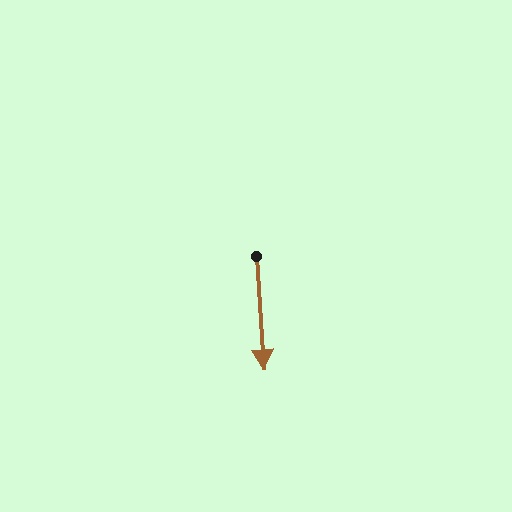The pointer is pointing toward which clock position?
Roughly 6 o'clock.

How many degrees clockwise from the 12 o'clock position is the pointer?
Approximately 176 degrees.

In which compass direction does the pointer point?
South.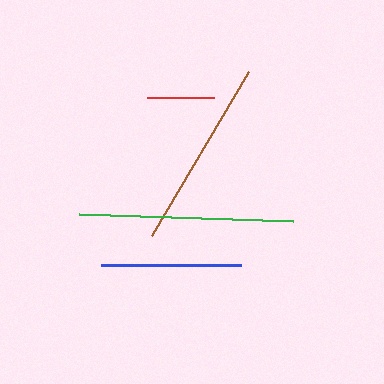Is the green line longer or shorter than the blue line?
The green line is longer than the blue line.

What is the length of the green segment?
The green segment is approximately 214 pixels long.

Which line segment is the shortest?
The red line is the shortest at approximately 67 pixels.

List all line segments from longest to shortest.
From longest to shortest: green, brown, blue, red.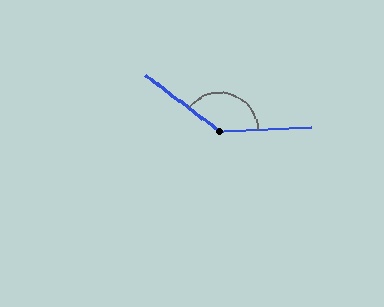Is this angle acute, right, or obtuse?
It is obtuse.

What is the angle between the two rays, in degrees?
Approximately 141 degrees.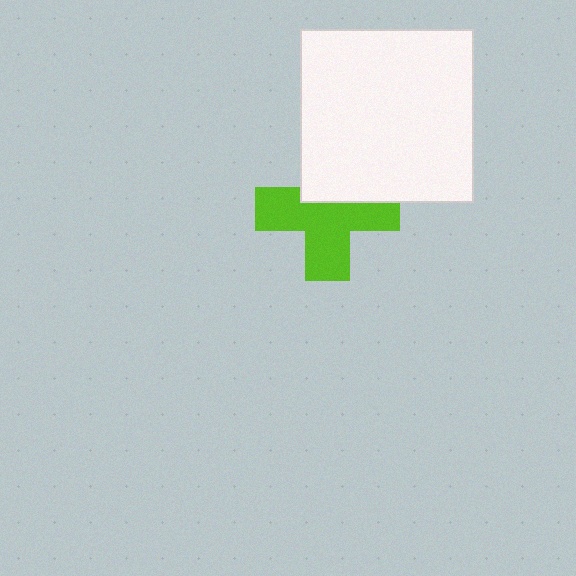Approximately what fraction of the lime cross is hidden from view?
Roughly 36% of the lime cross is hidden behind the white square.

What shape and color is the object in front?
The object in front is a white square.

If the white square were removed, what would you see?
You would see the complete lime cross.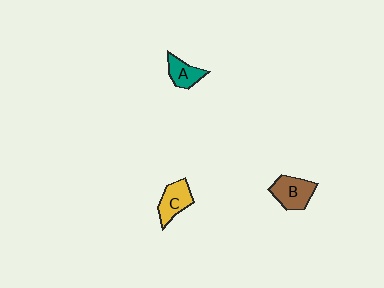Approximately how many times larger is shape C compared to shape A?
Approximately 1.3 times.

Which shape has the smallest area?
Shape A (teal).